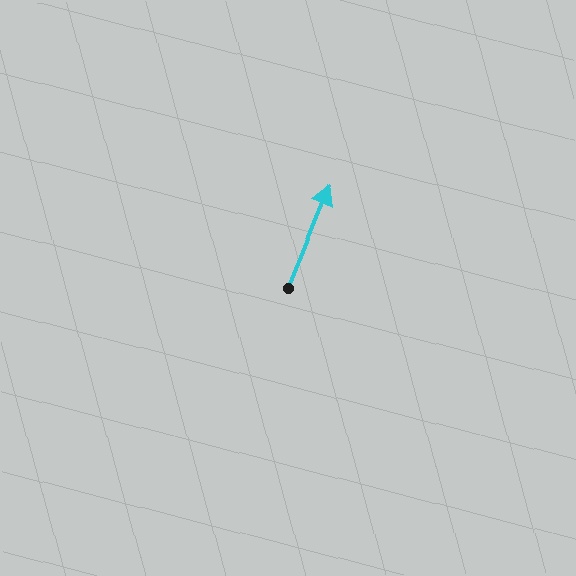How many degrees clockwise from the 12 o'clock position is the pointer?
Approximately 22 degrees.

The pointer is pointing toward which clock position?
Roughly 1 o'clock.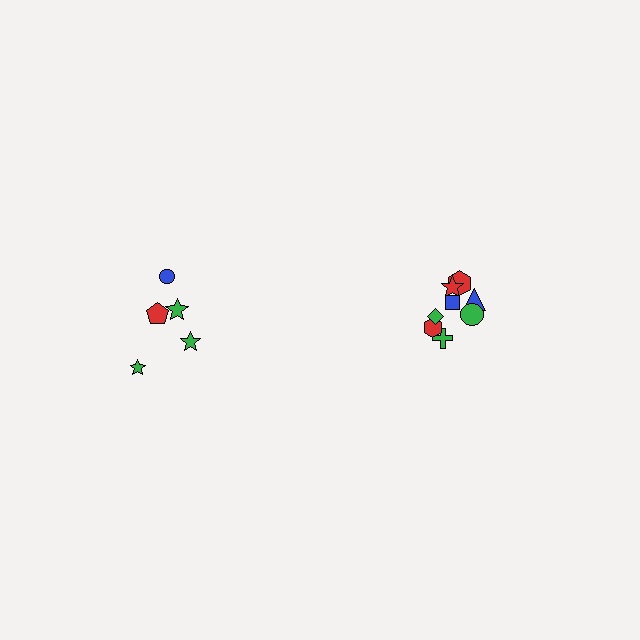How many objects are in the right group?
There are 8 objects.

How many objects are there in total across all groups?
There are 13 objects.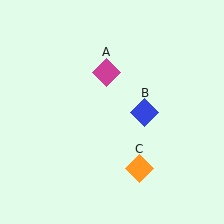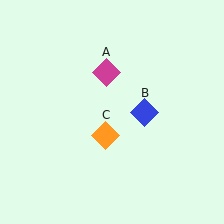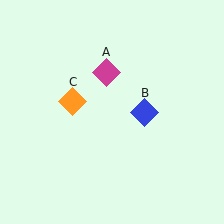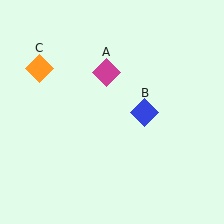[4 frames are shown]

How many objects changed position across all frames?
1 object changed position: orange diamond (object C).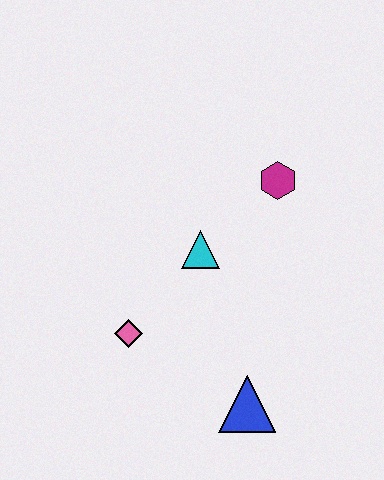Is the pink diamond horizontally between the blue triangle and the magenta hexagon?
No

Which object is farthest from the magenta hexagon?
The blue triangle is farthest from the magenta hexagon.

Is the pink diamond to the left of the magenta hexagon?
Yes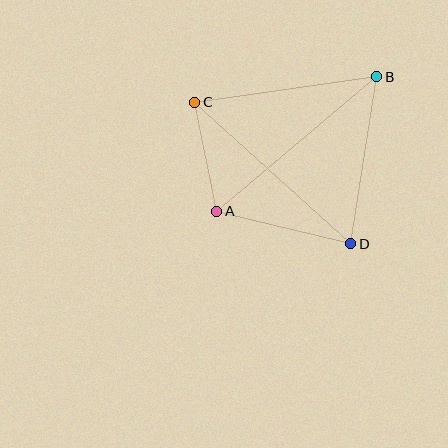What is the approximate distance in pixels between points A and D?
The distance between A and D is approximately 138 pixels.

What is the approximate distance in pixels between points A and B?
The distance between A and B is approximately 209 pixels.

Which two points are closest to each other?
Points A and C are closest to each other.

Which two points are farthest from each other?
Points C and D are farthest from each other.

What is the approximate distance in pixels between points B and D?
The distance between B and D is approximately 169 pixels.